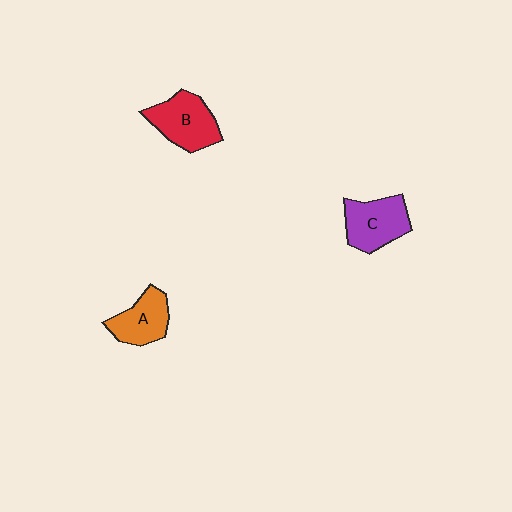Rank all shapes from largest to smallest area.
From largest to smallest: B (red), C (purple), A (orange).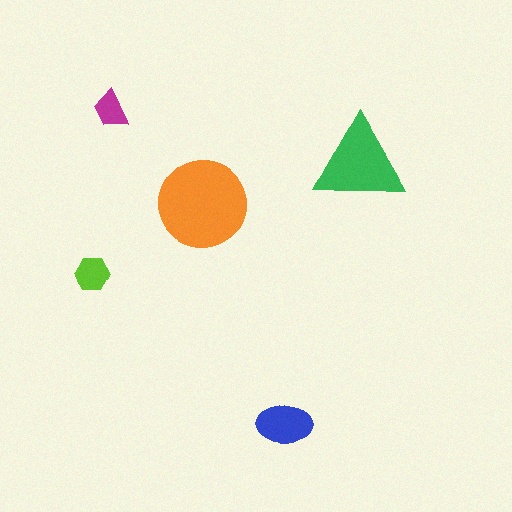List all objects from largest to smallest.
The orange circle, the green triangle, the blue ellipse, the lime hexagon, the magenta trapezoid.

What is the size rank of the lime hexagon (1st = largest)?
4th.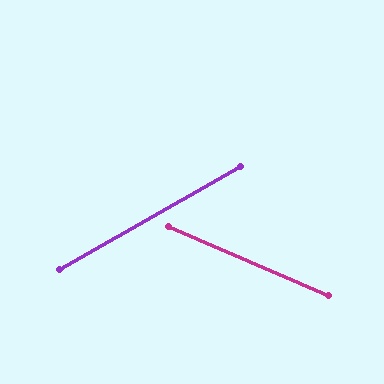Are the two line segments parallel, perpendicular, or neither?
Neither parallel nor perpendicular — they differ by about 53°.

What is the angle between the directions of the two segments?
Approximately 53 degrees.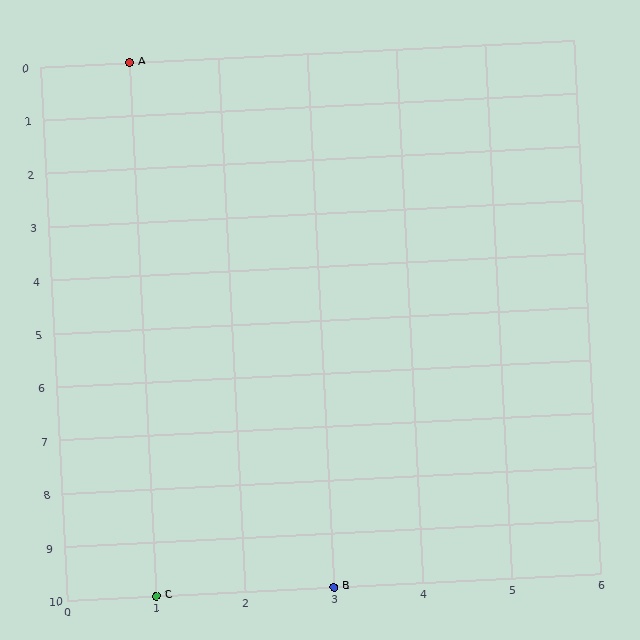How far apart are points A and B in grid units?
Points A and B are 2 columns and 10 rows apart (about 10.2 grid units diagonally).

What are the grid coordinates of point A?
Point A is at grid coordinates (1, 0).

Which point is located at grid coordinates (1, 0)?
Point A is at (1, 0).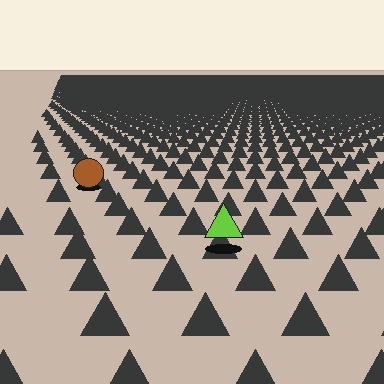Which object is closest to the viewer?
The lime triangle is closest. The texture marks near it are larger and more spread out.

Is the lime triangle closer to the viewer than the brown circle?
Yes. The lime triangle is closer — you can tell from the texture gradient: the ground texture is coarser near it.